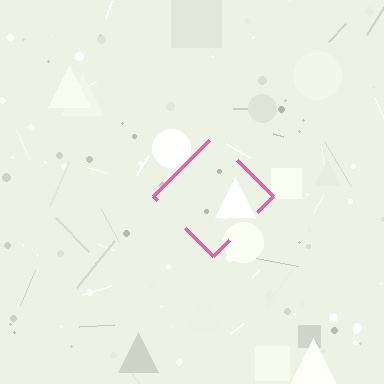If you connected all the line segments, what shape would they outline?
They would outline a diamond.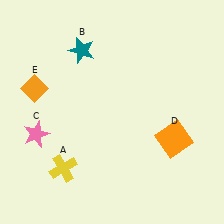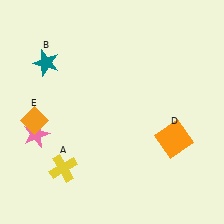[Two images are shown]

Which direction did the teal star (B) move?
The teal star (B) moved left.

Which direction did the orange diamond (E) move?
The orange diamond (E) moved down.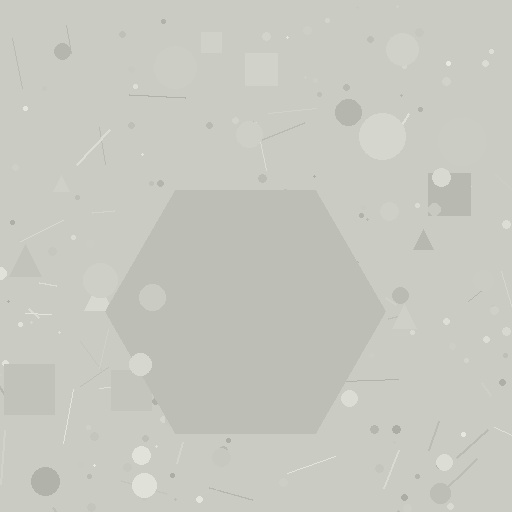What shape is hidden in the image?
A hexagon is hidden in the image.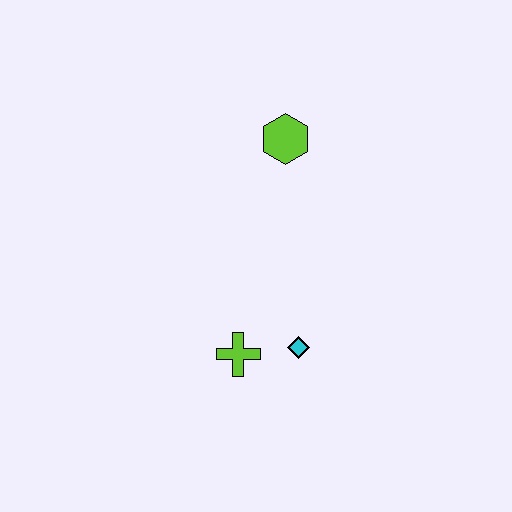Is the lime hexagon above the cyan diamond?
Yes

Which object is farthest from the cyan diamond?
The lime hexagon is farthest from the cyan diamond.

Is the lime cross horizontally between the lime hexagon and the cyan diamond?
No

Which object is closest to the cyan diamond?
The lime cross is closest to the cyan diamond.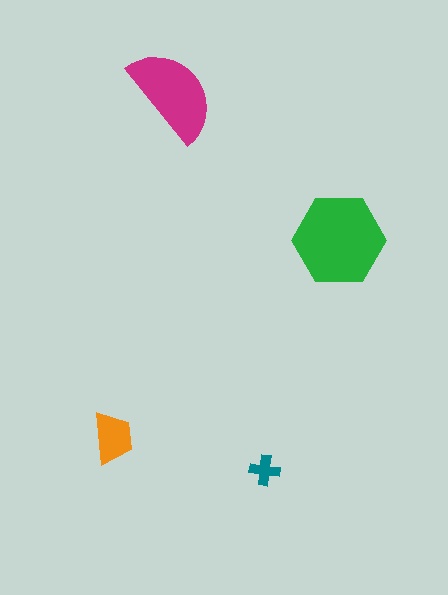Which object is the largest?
The green hexagon.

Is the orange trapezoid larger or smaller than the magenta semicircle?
Smaller.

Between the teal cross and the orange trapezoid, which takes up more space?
The orange trapezoid.